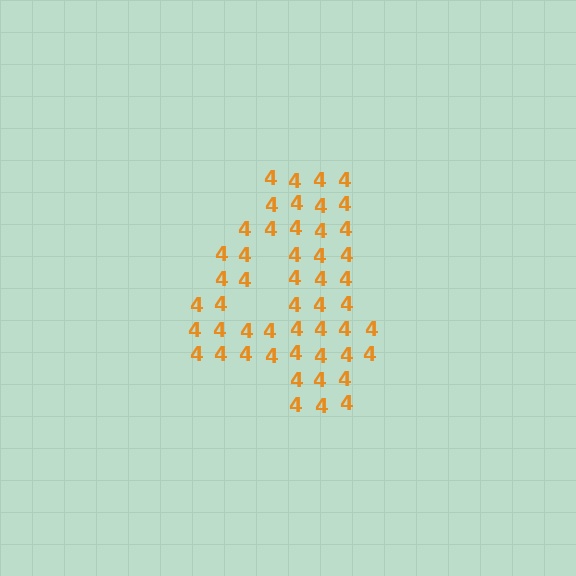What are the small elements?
The small elements are digit 4's.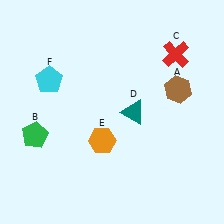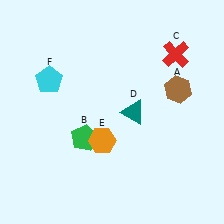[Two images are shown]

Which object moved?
The green pentagon (B) moved right.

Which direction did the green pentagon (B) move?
The green pentagon (B) moved right.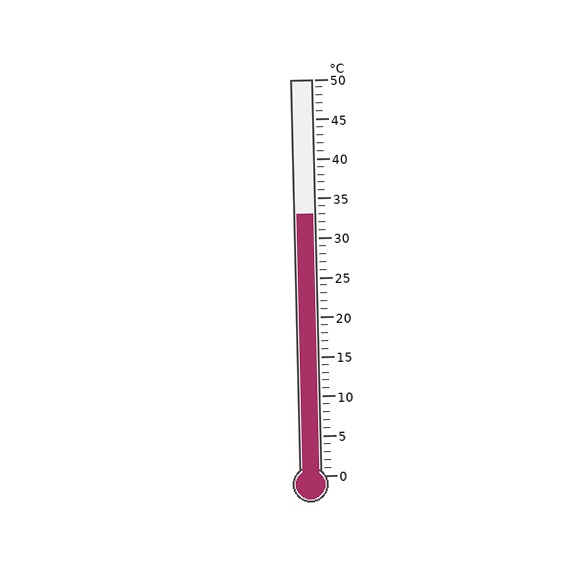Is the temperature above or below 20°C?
The temperature is above 20°C.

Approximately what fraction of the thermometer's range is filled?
The thermometer is filled to approximately 65% of its range.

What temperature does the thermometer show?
The thermometer shows approximately 33°C.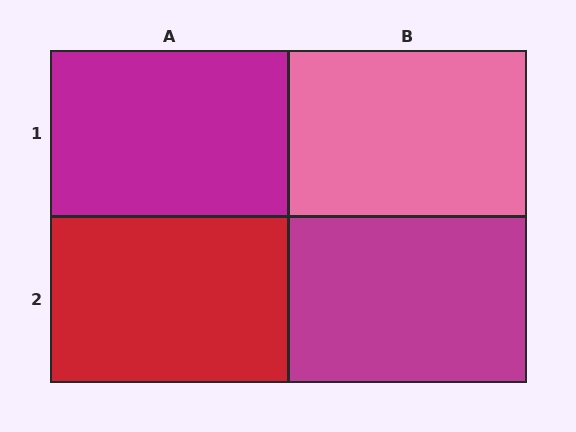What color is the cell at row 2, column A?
Red.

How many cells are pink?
1 cell is pink.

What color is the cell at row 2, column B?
Magenta.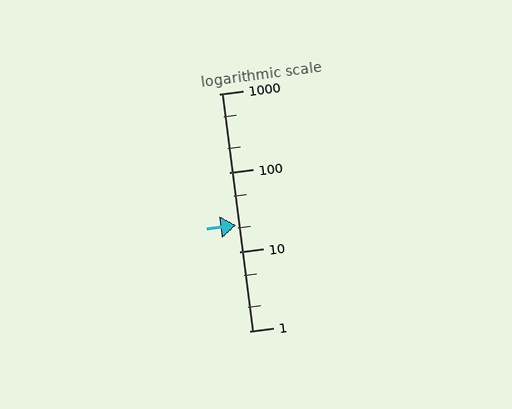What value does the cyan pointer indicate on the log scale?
The pointer indicates approximately 22.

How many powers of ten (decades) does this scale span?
The scale spans 3 decades, from 1 to 1000.